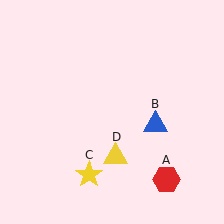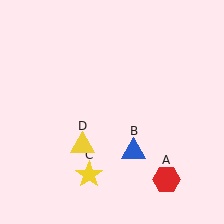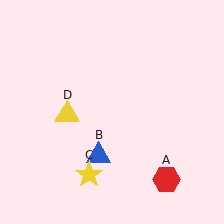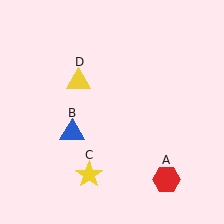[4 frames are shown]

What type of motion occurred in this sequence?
The blue triangle (object B), yellow triangle (object D) rotated clockwise around the center of the scene.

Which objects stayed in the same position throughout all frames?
Red hexagon (object A) and yellow star (object C) remained stationary.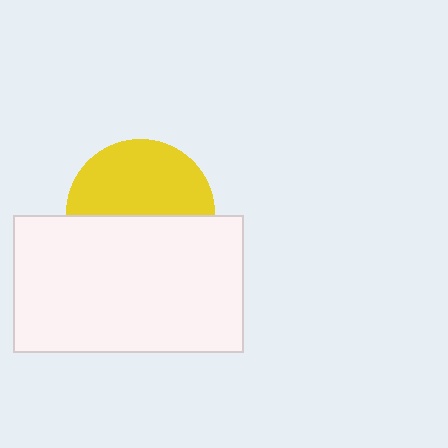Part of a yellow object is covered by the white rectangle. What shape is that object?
It is a circle.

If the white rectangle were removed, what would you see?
You would see the complete yellow circle.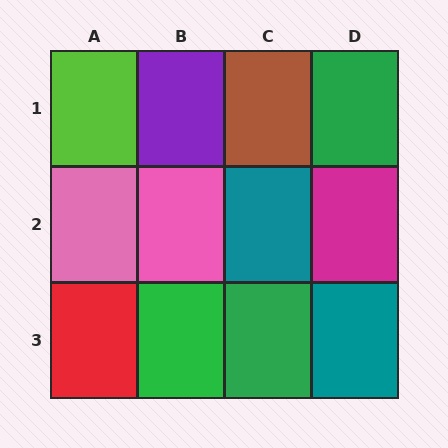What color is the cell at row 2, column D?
Magenta.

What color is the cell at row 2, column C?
Teal.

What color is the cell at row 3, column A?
Red.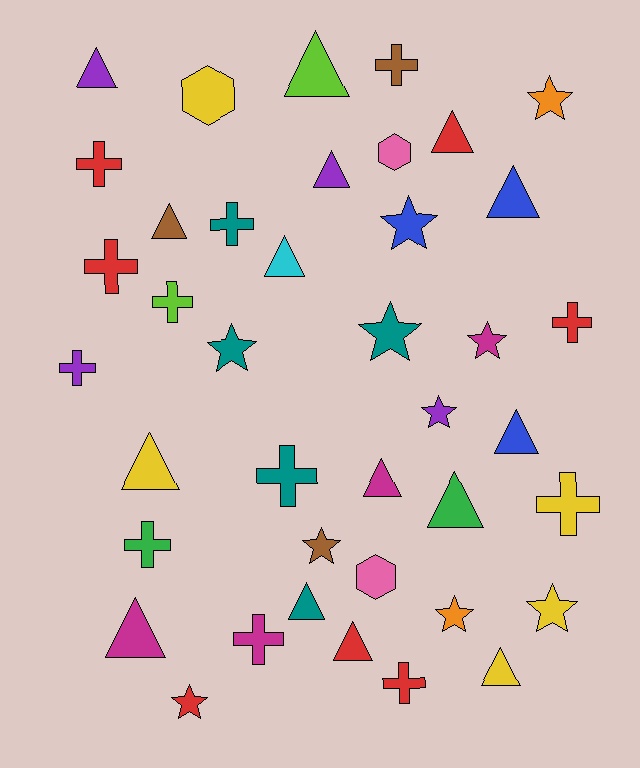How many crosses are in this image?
There are 12 crosses.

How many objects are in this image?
There are 40 objects.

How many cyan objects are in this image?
There is 1 cyan object.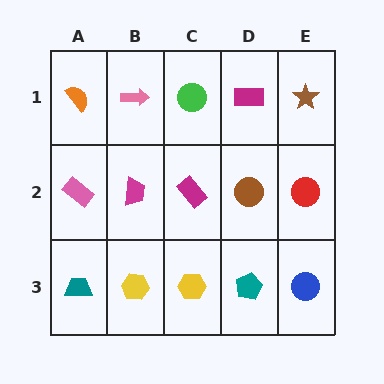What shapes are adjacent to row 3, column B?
A magenta trapezoid (row 2, column B), a teal trapezoid (row 3, column A), a yellow hexagon (row 3, column C).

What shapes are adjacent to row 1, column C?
A magenta rectangle (row 2, column C), a pink arrow (row 1, column B), a magenta rectangle (row 1, column D).